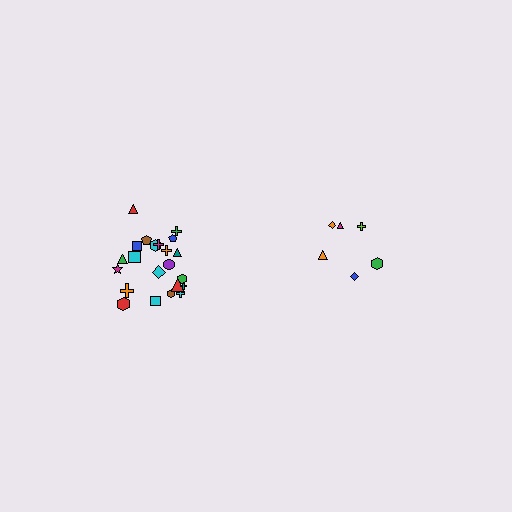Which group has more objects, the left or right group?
The left group.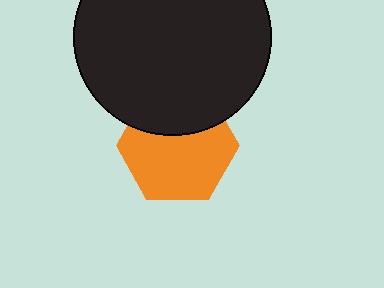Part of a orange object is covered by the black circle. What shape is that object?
It is a hexagon.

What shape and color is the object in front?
The object in front is a black circle.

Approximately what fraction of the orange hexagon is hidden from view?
Roughly 34% of the orange hexagon is hidden behind the black circle.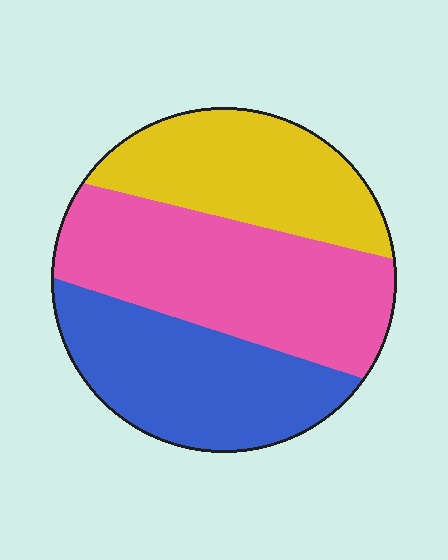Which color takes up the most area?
Pink, at roughly 40%.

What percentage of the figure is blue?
Blue covers about 30% of the figure.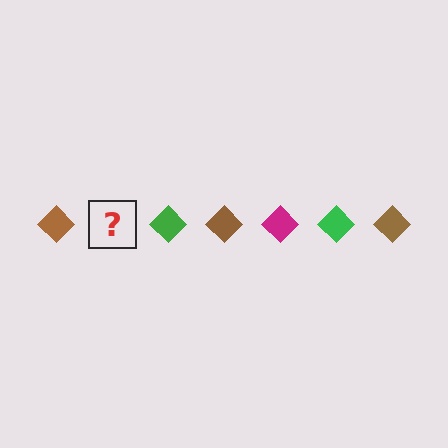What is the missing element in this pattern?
The missing element is a magenta diamond.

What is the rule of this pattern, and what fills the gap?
The rule is that the pattern cycles through brown, magenta, green diamonds. The gap should be filled with a magenta diamond.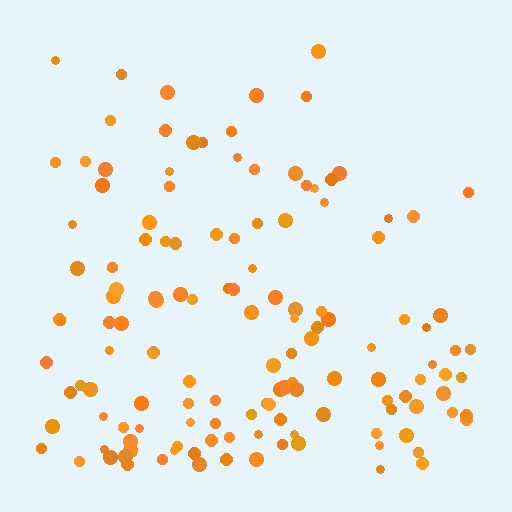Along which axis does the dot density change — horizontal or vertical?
Vertical.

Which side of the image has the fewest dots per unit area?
The top.